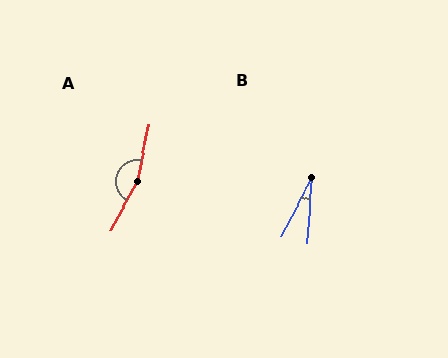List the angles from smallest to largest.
B (24°), A (163°).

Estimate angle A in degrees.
Approximately 163 degrees.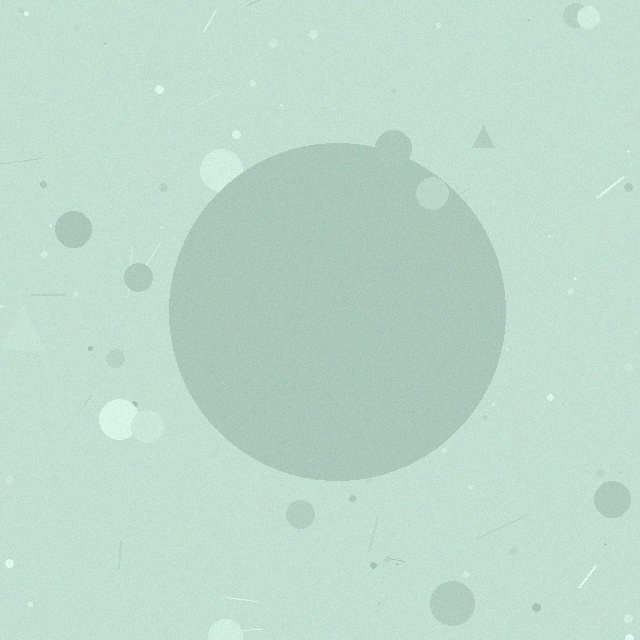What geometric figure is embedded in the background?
A circle is embedded in the background.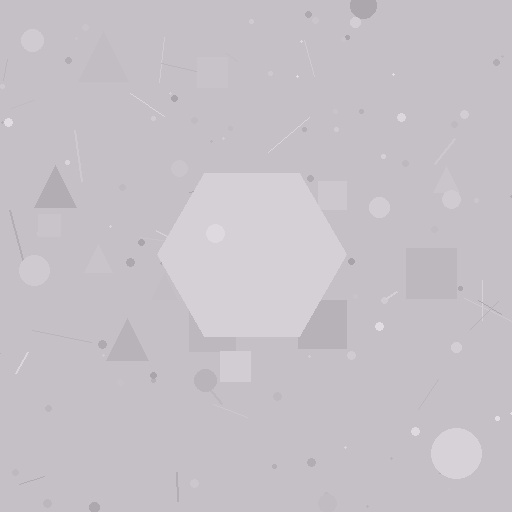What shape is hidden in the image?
A hexagon is hidden in the image.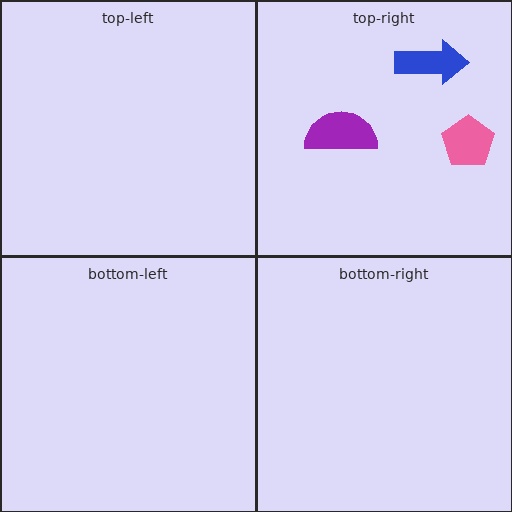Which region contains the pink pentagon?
The top-right region.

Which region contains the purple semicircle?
The top-right region.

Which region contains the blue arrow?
The top-right region.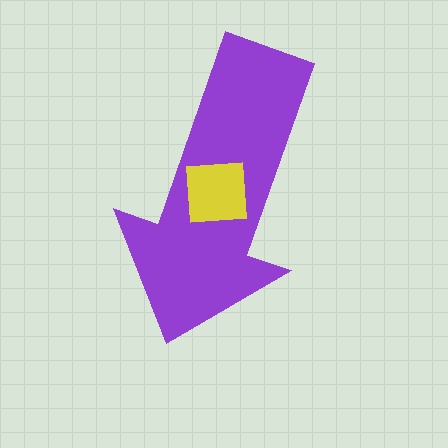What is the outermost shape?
The purple arrow.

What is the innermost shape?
The yellow square.